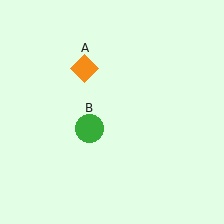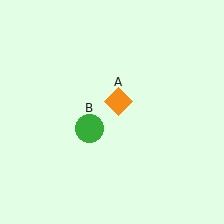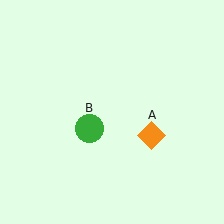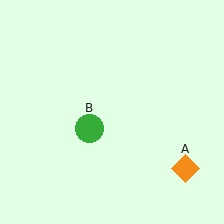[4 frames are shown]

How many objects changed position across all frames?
1 object changed position: orange diamond (object A).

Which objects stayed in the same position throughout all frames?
Green circle (object B) remained stationary.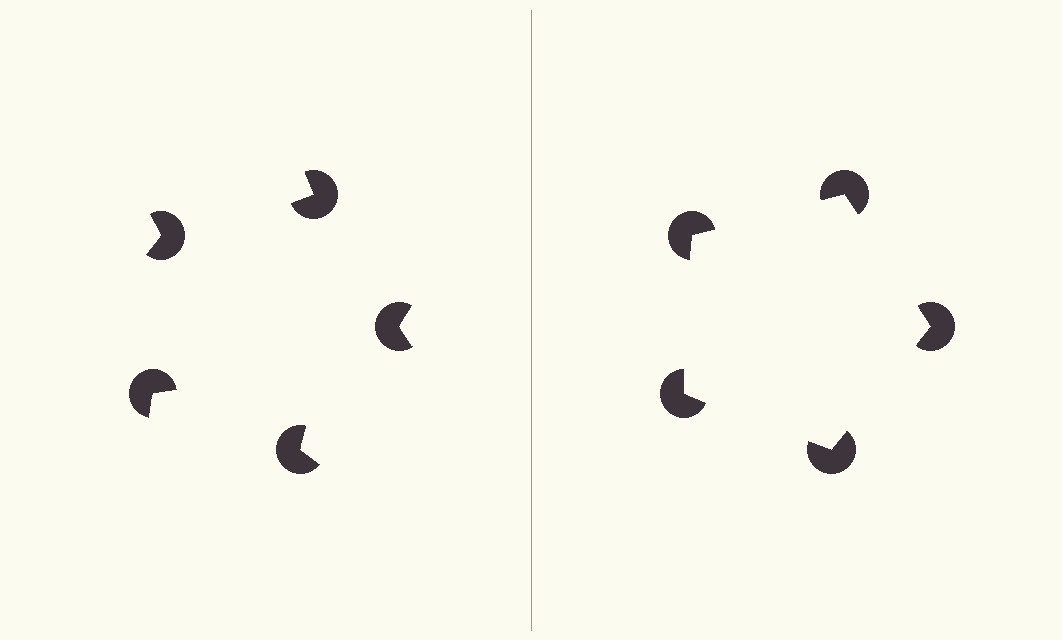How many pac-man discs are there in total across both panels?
10 — 5 on each side.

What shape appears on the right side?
An illusory pentagon.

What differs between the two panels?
The pac-man discs are positioned identically on both sides; only the wedge orientations differ. On the right they align to a pentagon; on the left they are misaligned.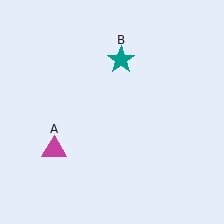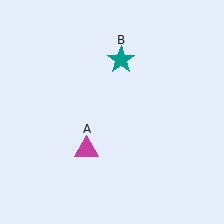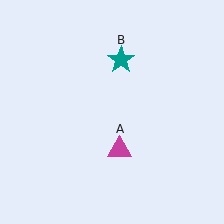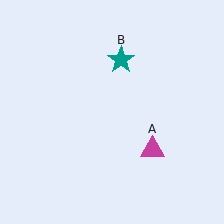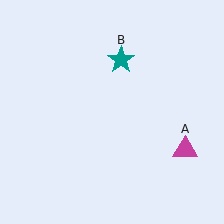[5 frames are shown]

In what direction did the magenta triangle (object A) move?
The magenta triangle (object A) moved right.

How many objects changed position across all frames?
1 object changed position: magenta triangle (object A).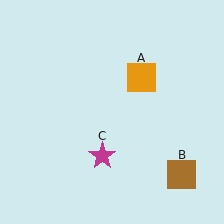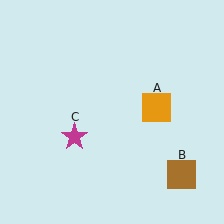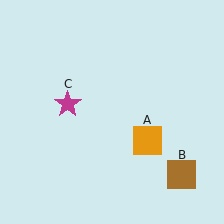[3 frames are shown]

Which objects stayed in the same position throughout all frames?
Brown square (object B) remained stationary.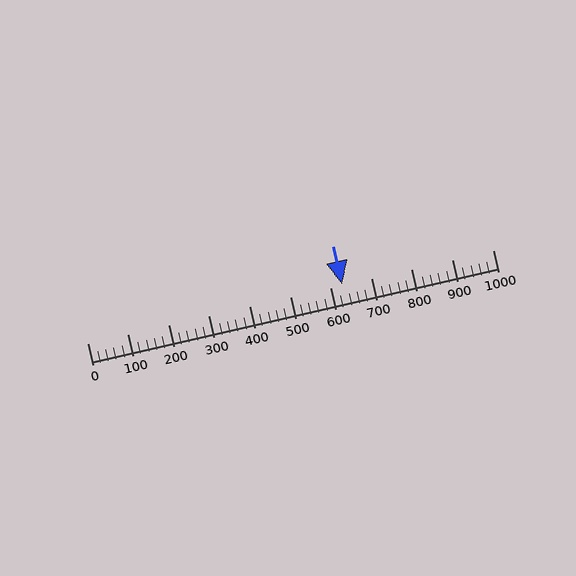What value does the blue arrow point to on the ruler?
The blue arrow points to approximately 628.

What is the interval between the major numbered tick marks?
The major tick marks are spaced 100 units apart.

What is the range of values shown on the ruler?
The ruler shows values from 0 to 1000.